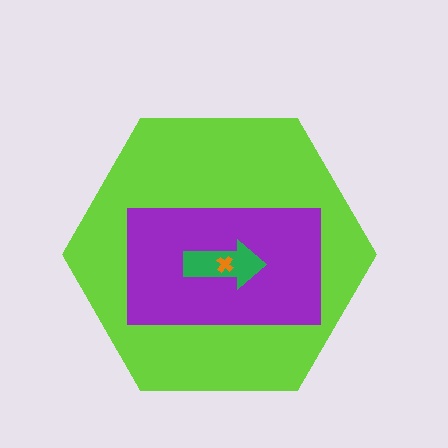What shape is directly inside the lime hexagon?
The purple rectangle.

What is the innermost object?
The orange cross.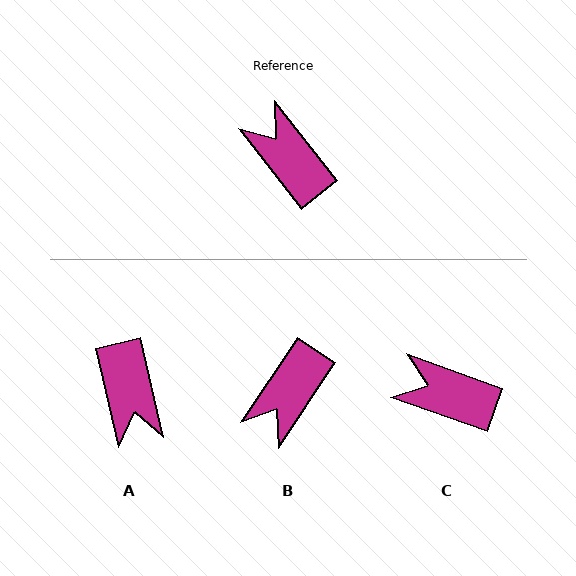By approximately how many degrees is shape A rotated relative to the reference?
Approximately 155 degrees counter-clockwise.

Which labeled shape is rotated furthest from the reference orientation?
A, about 155 degrees away.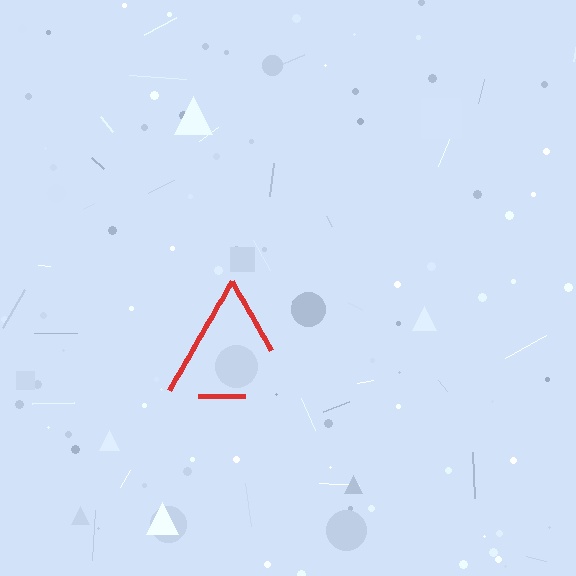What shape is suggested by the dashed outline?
The dashed outline suggests a triangle.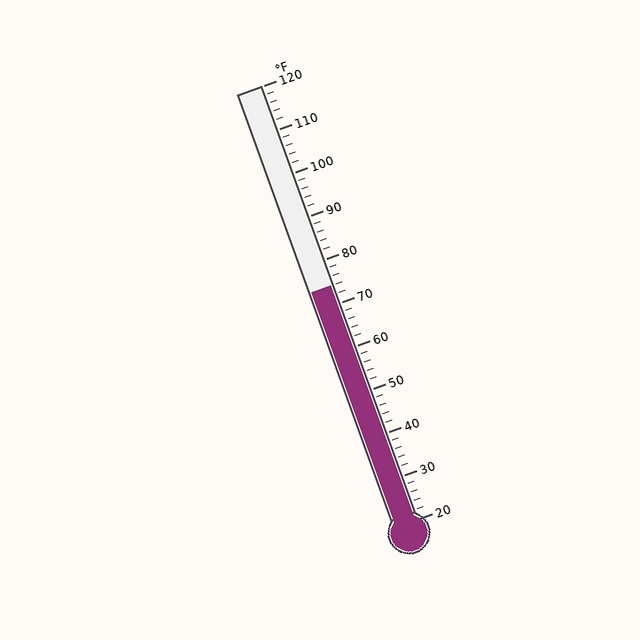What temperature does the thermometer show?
The thermometer shows approximately 74°F.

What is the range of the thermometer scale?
The thermometer scale ranges from 20°F to 120°F.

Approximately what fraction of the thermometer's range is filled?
The thermometer is filled to approximately 55% of its range.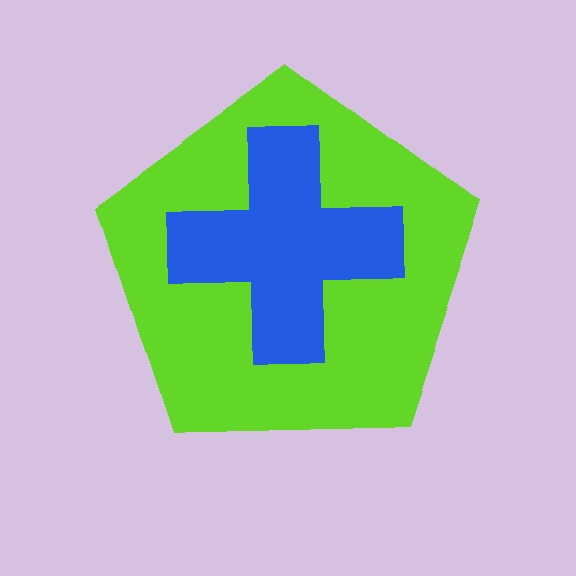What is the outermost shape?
The lime pentagon.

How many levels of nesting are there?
2.